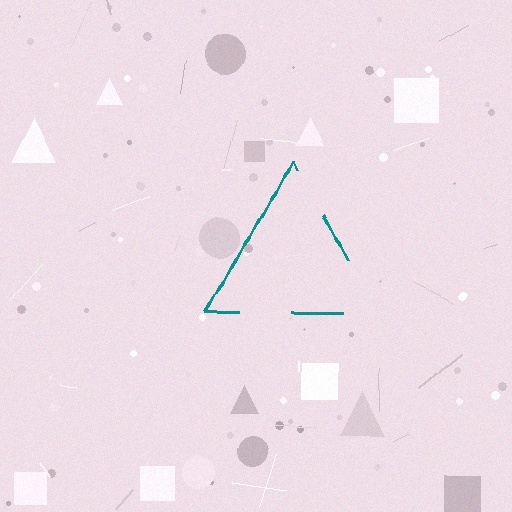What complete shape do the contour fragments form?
The contour fragments form a triangle.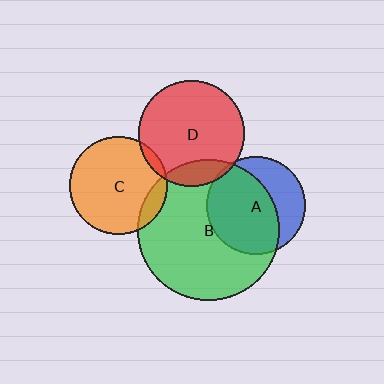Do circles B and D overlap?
Yes.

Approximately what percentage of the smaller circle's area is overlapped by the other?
Approximately 15%.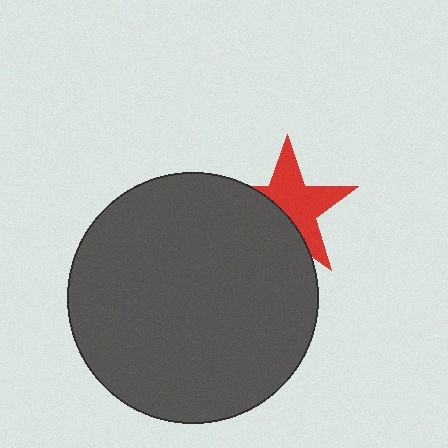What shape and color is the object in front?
The object in front is a dark gray circle.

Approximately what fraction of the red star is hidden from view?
Roughly 42% of the red star is hidden behind the dark gray circle.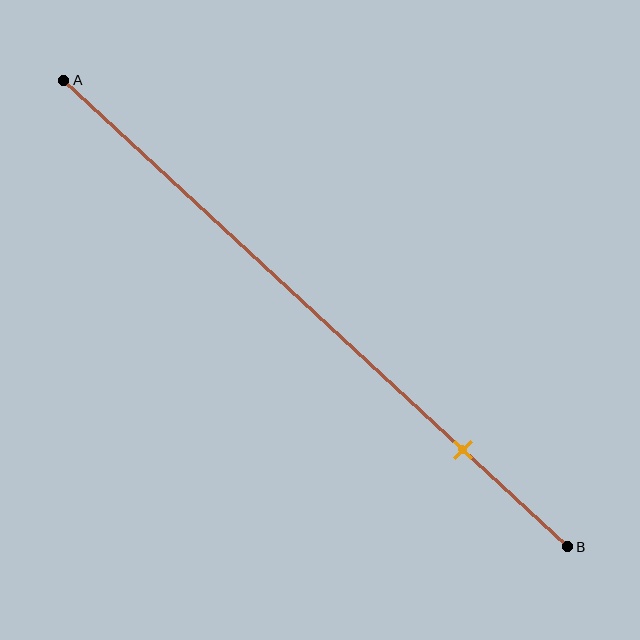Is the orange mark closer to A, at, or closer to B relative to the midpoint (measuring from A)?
The orange mark is closer to point B than the midpoint of segment AB.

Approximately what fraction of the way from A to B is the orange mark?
The orange mark is approximately 80% of the way from A to B.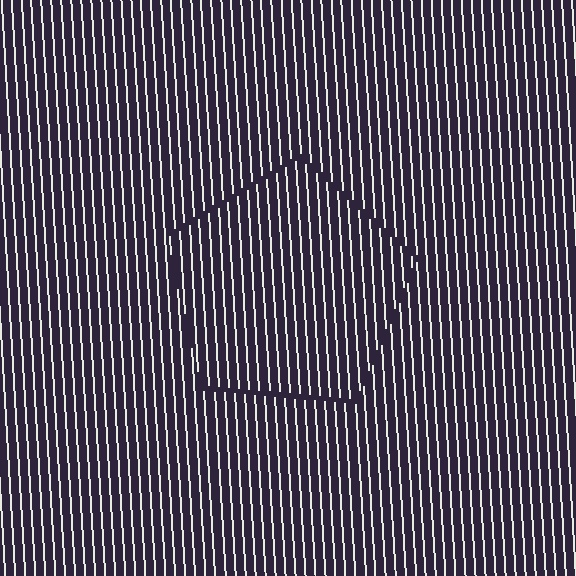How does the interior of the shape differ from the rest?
The interior of the shape contains the same grating, shifted by half a period — the contour is defined by the phase discontinuity where line-ends from the inner and outer gratings abut.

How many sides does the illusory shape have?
5 sides — the line-ends trace a pentagon.